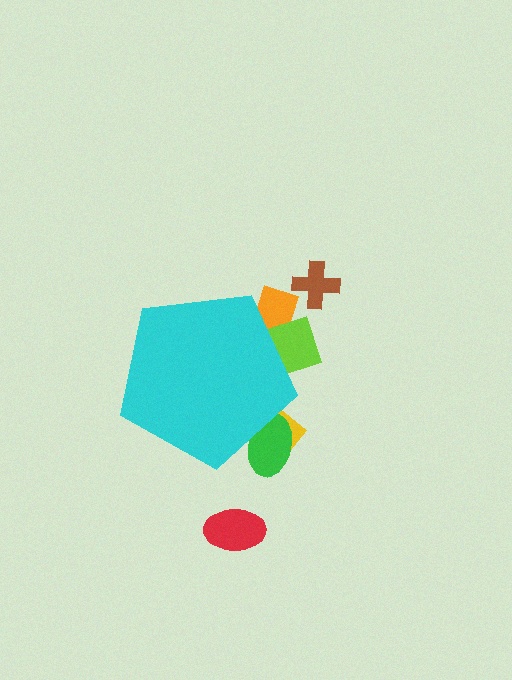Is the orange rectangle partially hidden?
Yes, the orange rectangle is partially hidden behind the cyan pentagon.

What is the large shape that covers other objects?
A cyan pentagon.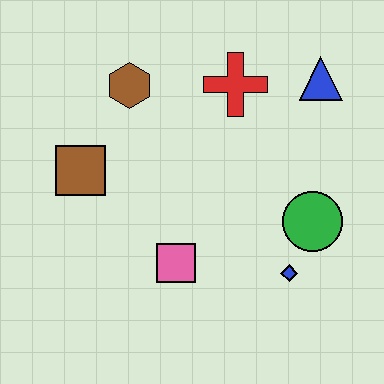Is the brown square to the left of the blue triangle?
Yes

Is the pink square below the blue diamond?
No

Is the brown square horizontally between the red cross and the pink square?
No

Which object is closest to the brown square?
The brown hexagon is closest to the brown square.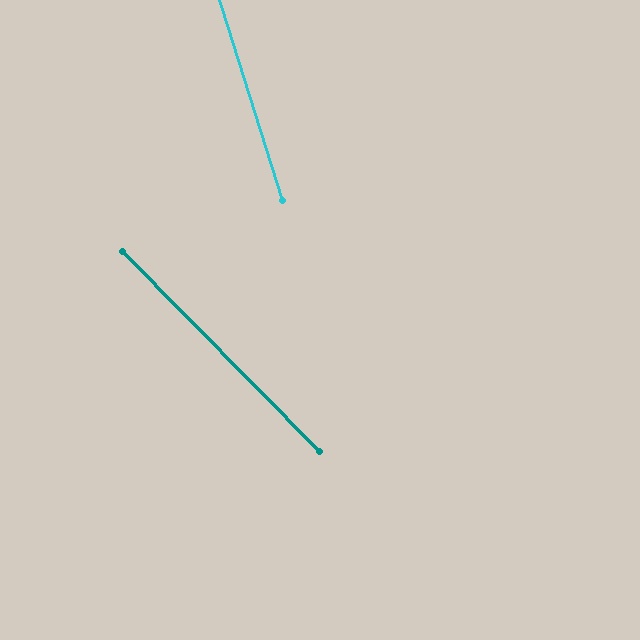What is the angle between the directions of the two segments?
Approximately 27 degrees.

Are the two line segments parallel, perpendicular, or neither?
Neither parallel nor perpendicular — they differ by about 27°.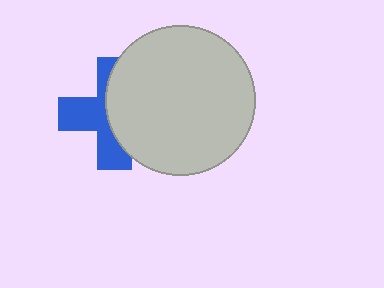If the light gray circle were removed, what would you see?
You would see the complete blue cross.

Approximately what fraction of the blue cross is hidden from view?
Roughly 52% of the blue cross is hidden behind the light gray circle.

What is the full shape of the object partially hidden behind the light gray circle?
The partially hidden object is a blue cross.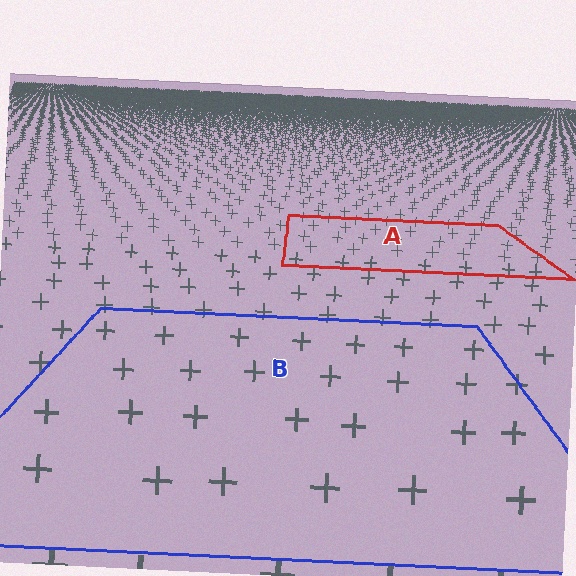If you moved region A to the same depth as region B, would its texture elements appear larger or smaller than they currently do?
They would appear larger. At a closer depth, the same texture elements are projected at a bigger on-screen size.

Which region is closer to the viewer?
Region B is closer. The texture elements there are larger and more spread out.